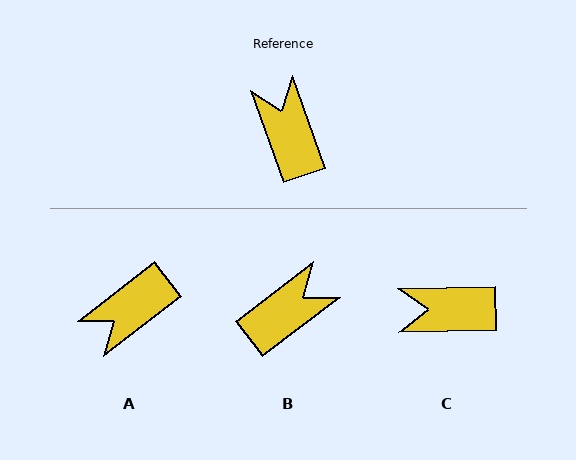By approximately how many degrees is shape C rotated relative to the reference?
Approximately 72 degrees counter-clockwise.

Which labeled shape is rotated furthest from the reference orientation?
A, about 108 degrees away.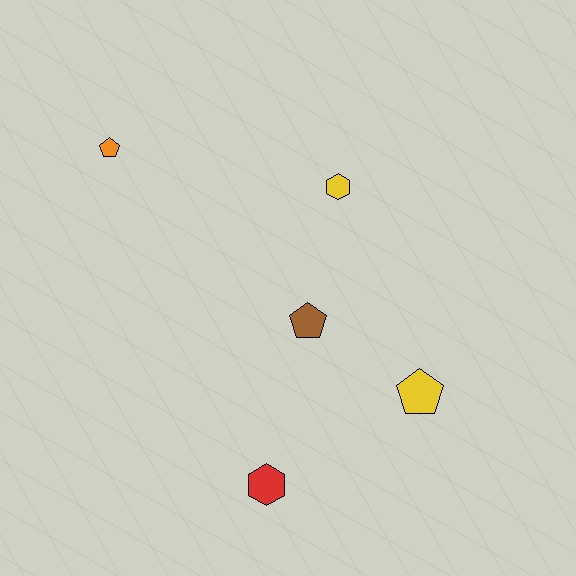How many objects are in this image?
There are 5 objects.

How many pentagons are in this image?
There are 3 pentagons.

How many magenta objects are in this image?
There are no magenta objects.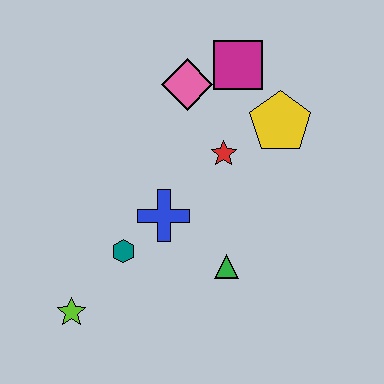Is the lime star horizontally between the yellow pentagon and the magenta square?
No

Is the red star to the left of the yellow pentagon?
Yes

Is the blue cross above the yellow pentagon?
No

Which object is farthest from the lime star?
The magenta square is farthest from the lime star.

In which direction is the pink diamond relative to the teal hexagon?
The pink diamond is above the teal hexagon.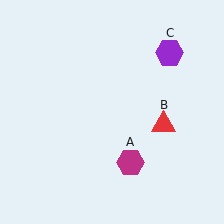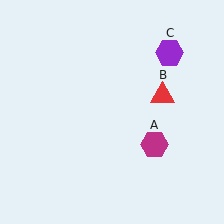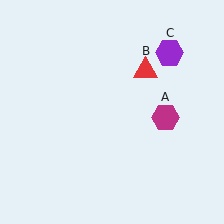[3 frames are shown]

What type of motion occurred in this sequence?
The magenta hexagon (object A), red triangle (object B) rotated counterclockwise around the center of the scene.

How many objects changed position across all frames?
2 objects changed position: magenta hexagon (object A), red triangle (object B).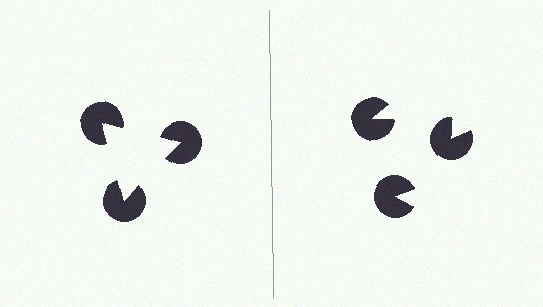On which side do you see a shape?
An illusory triangle appears on the left side. On the right side the wedge cuts are rotated, so no coherent shape forms.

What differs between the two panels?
The pac-man discs are positioned identically on both sides; only the wedge orientations differ. On the left they align to a triangle; on the right they are misaligned.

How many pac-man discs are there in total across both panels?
6 — 3 on each side.